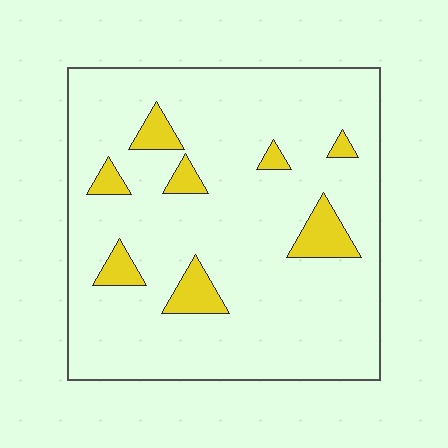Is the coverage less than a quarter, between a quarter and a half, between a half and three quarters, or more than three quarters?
Less than a quarter.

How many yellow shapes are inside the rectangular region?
8.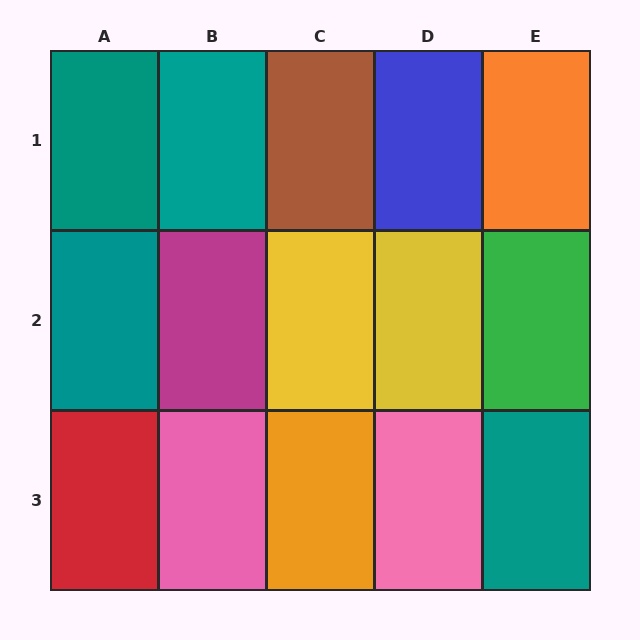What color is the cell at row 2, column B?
Magenta.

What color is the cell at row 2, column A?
Teal.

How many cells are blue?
1 cell is blue.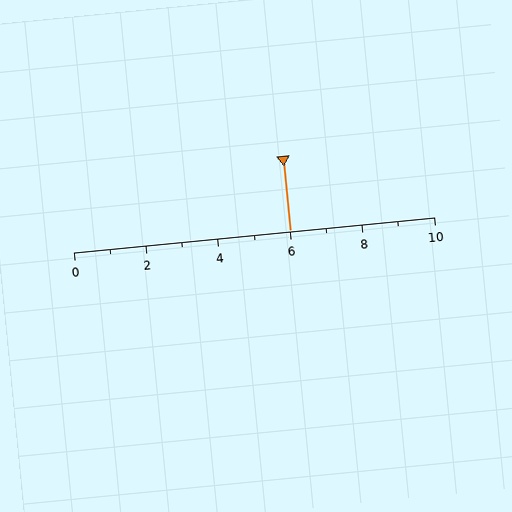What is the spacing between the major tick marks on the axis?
The major ticks are spaced 2 apart.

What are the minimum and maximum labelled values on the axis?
The axis runs from 0 to 10.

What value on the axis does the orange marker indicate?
The marker indicates approximately 6.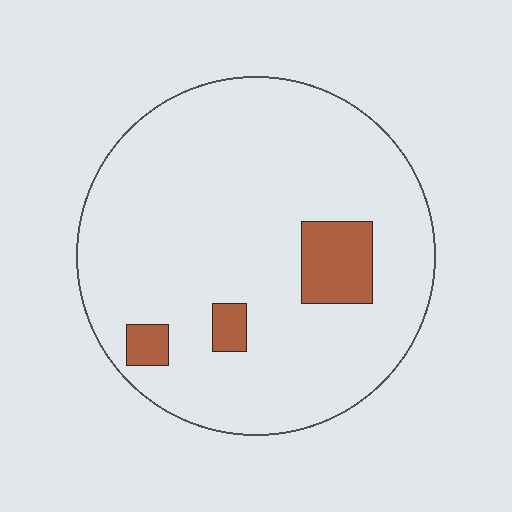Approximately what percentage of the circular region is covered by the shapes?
Approximately 10%.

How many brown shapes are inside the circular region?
3.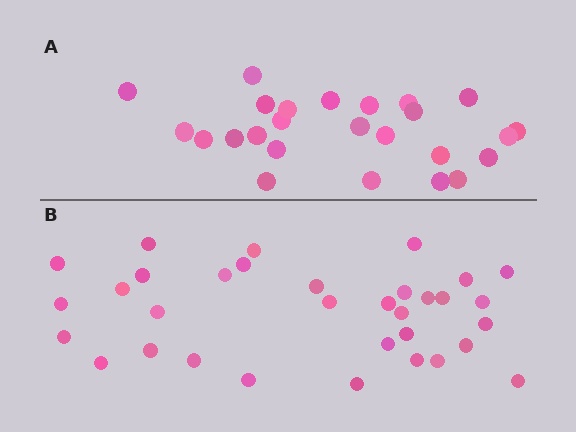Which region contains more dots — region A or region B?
Region B (the bottom region) has more dots.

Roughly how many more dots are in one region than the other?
Region B has roughly 8 or so more dots than region A.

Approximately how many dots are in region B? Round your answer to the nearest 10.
About 30 dots. (The exact count is 33, which rounds to 30.)